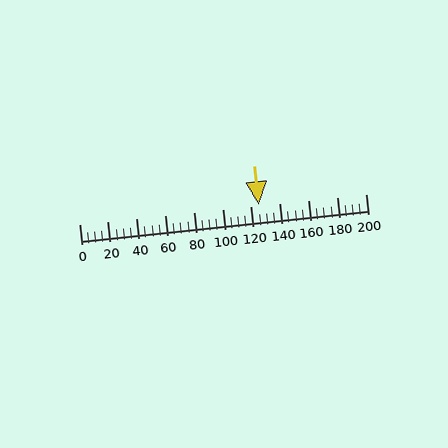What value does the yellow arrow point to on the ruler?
The yellow arrow points to approximately 126.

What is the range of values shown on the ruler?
The ruler shows values from 0 to 200.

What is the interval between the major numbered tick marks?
The major tick marks are spaced 20 units apart.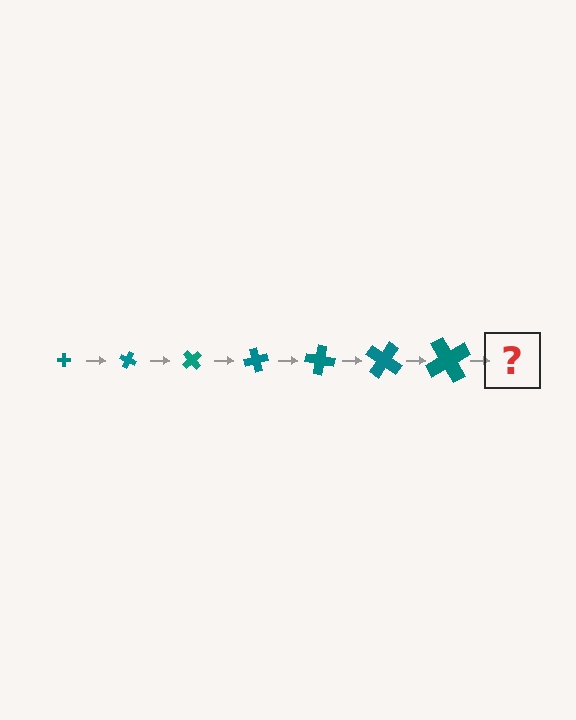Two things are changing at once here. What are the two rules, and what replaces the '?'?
The two rules are that the cross grows larger each step and it rotates 25 degrees each step. The '?' should be a cross, larger than the previous one and rotated 175 degrees from the start.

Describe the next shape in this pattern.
It should be a cross, larger than the previous one and rotated 175 degrees from the start.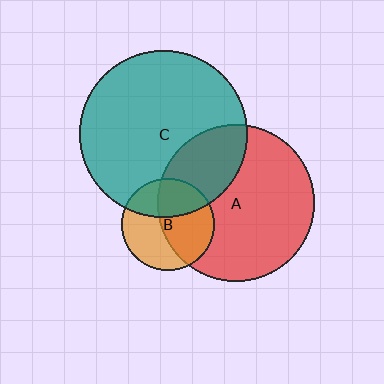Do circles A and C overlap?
Yes.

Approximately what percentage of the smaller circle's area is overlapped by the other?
Approximately 30%.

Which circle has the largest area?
Circle C (teal).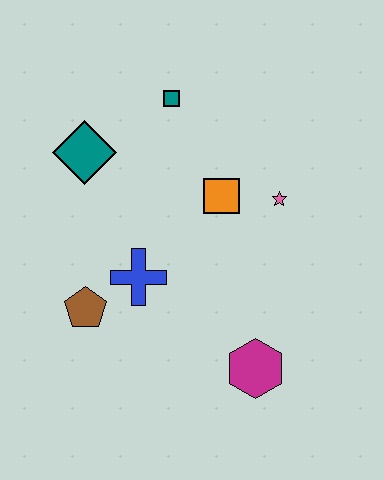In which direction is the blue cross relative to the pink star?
The blue cross is to the left of the pink star.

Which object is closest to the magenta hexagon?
The blue cross is closest to the magenta hexagon.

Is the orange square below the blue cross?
No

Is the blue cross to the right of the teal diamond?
Yes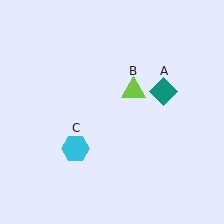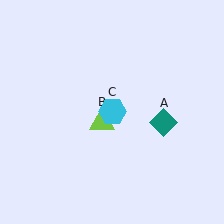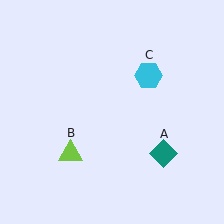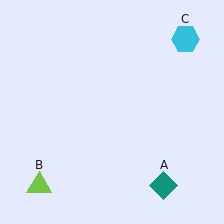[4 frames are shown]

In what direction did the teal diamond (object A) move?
The teal diamond (object A) moved down.